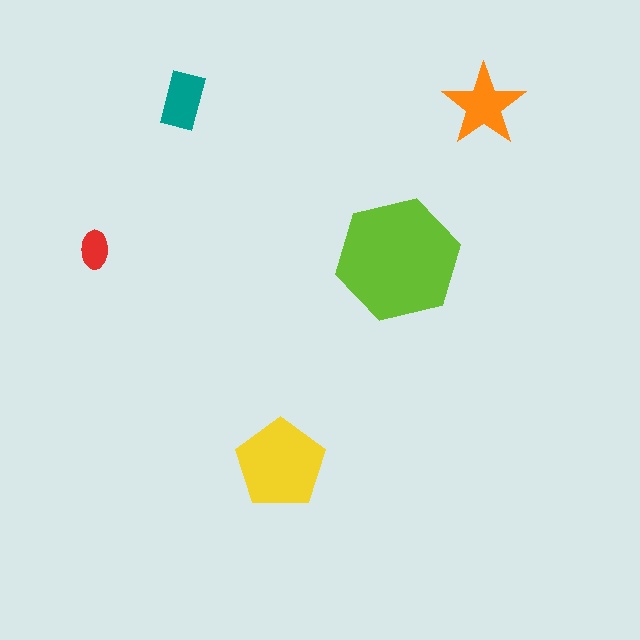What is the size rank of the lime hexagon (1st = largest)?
1st.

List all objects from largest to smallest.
The lime hexagon, the yellow pentagon, the orange star, the teal rectangle, the red ellipse.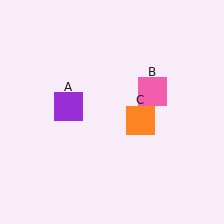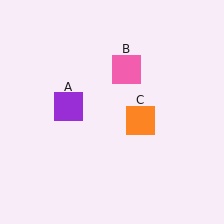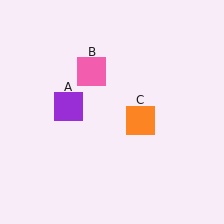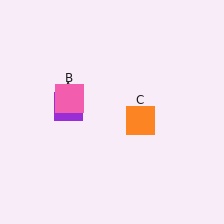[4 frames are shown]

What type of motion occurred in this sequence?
The pink square (object B) rotated counterclockwise around the center of the scene.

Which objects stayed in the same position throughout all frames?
Purple square (object A) and orange square (object C) remained stationary.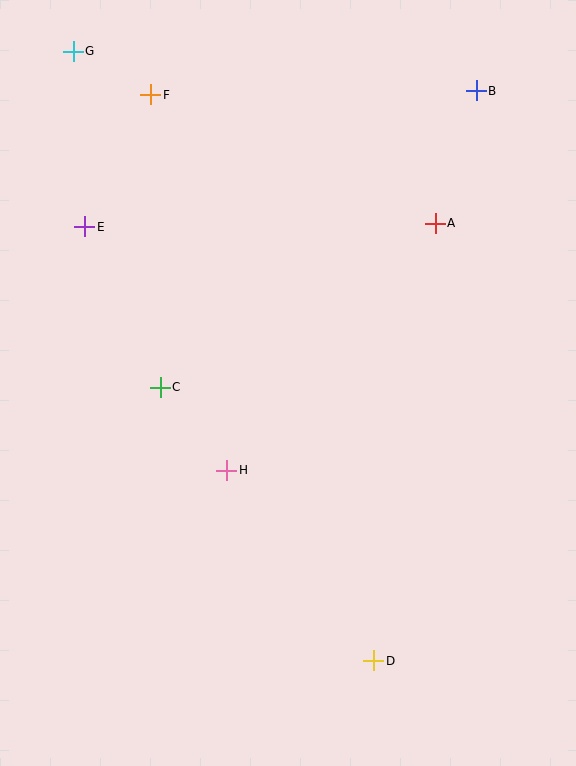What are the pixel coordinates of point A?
Point A is at (435, 223).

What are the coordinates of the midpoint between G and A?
The midpoint between G and A is at (254, 137).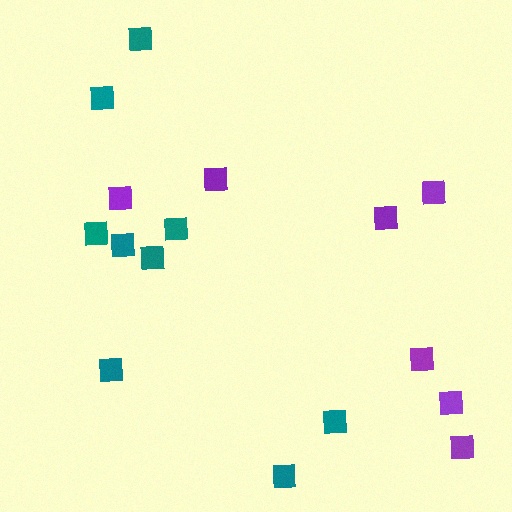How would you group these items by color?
There are 2 groups: one group of purple squares (7) and one group of teal squares (9).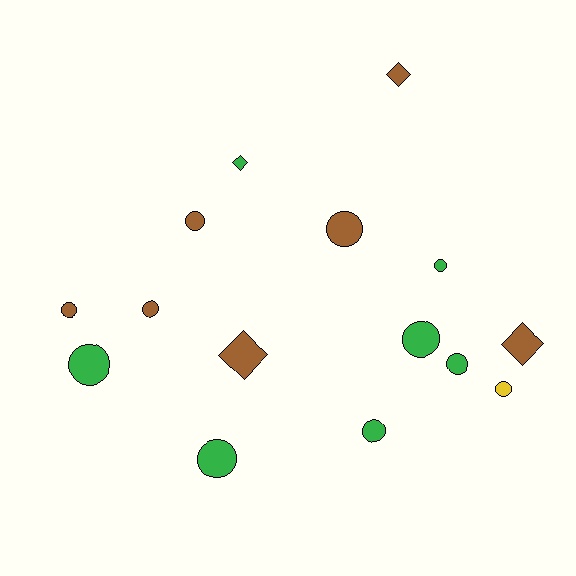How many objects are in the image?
There are 15 objects.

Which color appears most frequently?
Brown, with 7 objects.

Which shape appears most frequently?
Circle, with 11 objects.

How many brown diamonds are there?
There are 3 brown diamonds.